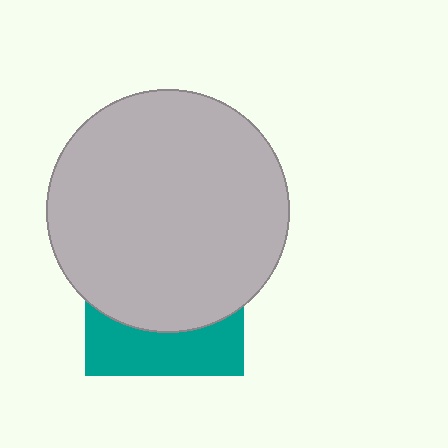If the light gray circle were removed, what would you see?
You would see the complete teal square.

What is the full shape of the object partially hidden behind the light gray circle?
The partially hidden object is a teal square.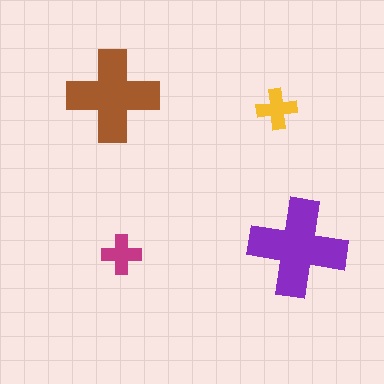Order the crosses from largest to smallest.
the purple one, the brown one, the yellow one, the magenta one.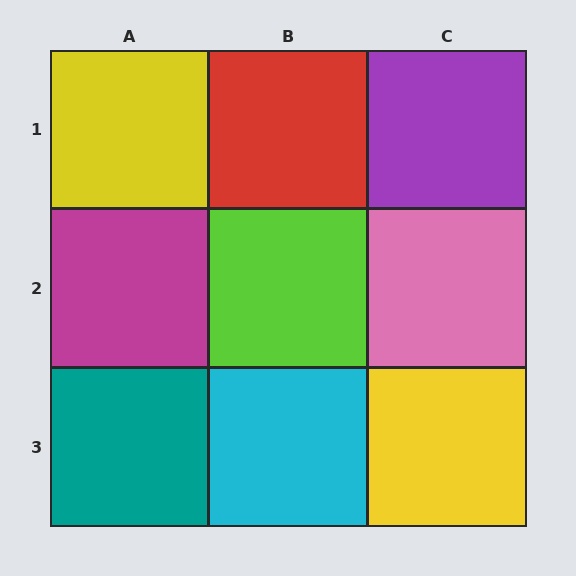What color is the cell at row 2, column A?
Magenta.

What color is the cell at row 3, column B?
Cyan.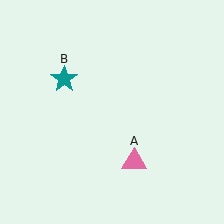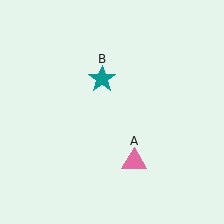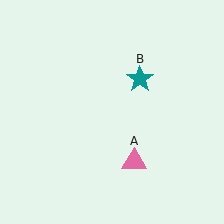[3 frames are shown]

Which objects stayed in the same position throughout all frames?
Pink triangle (object A) remained stationary.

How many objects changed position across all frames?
1 object changed position: teal star (object B).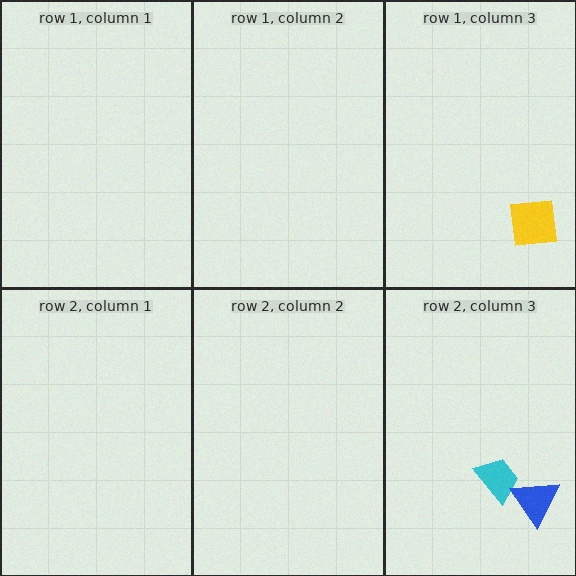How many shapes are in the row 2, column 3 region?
2.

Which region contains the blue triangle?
The row 2, column 3 region.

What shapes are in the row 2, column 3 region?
The cyan trapezoid, the blue triangle.